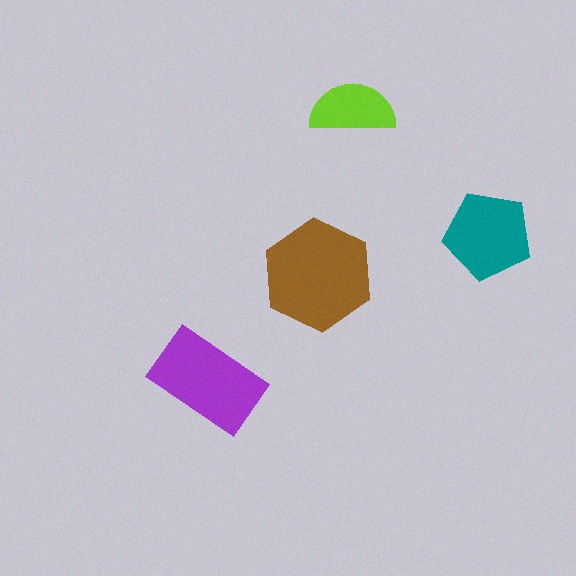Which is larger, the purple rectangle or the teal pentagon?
The purple rectangle.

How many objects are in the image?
There are 4 objects in the image.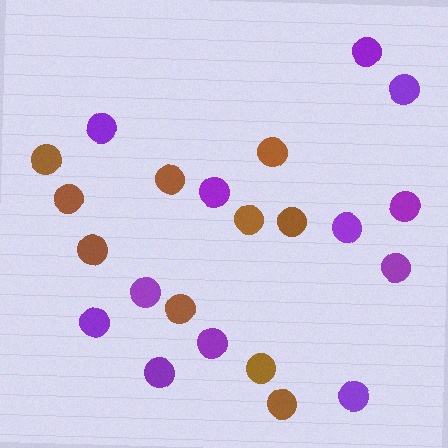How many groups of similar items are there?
There are 2 groups: one group of brown circles (10) and one group of purple circles (12).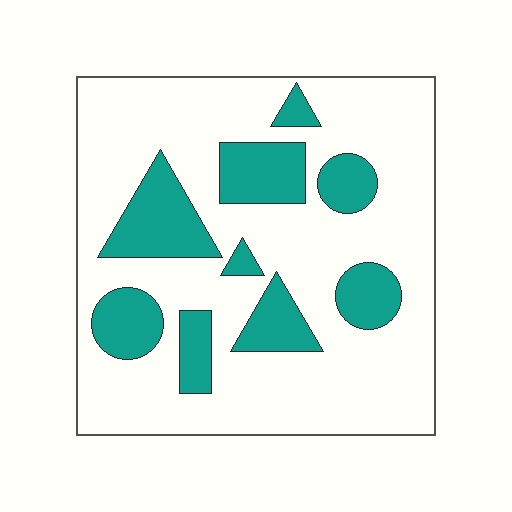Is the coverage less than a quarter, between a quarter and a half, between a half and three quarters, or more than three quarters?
Less than a quarter.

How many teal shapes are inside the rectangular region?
9.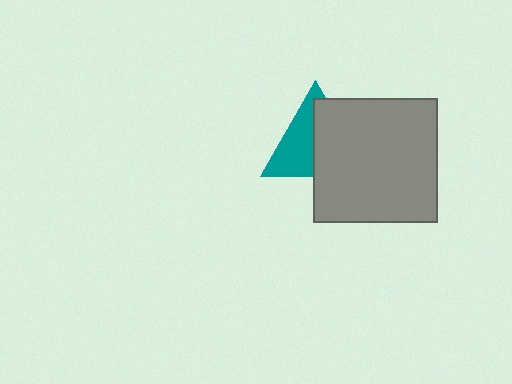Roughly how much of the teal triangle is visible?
About half of it is visible (roughly 49%).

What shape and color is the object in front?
The object in front is a gray square.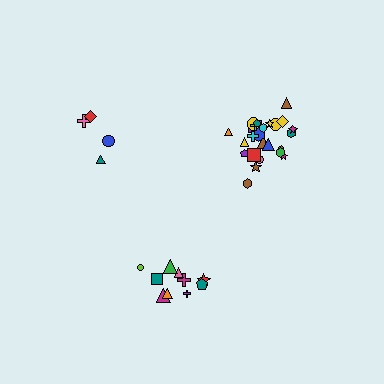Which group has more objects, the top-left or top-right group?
The top-right group.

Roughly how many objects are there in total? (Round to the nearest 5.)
Roughly 40 objects in total.